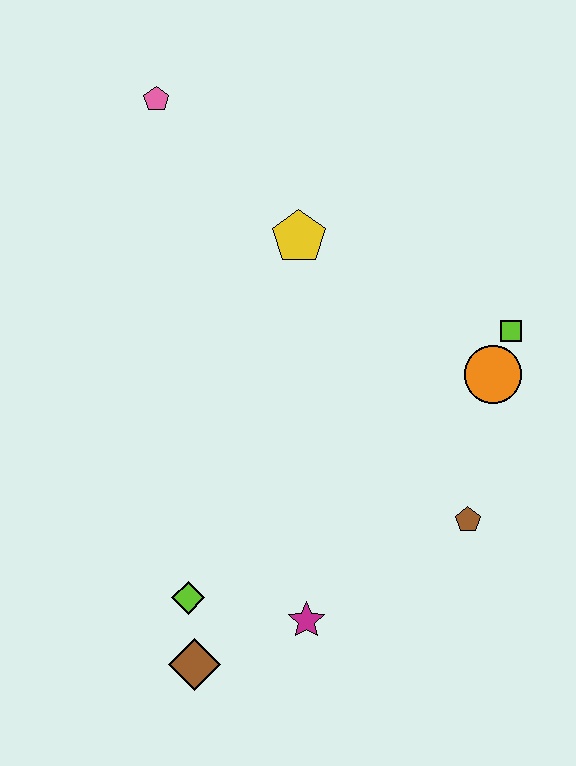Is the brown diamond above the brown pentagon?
No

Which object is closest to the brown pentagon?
The orange circle is closest to the brown pentagon.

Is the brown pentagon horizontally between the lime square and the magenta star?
Yes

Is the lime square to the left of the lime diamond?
No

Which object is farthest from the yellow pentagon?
The brown diamond is farthest from the yellow pentagon.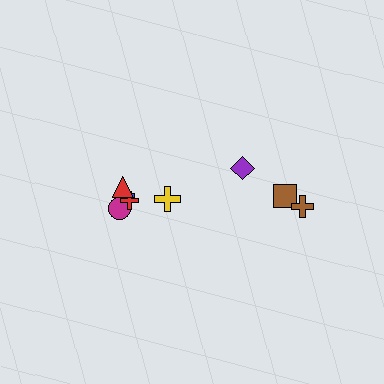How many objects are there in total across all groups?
There are 8 objects.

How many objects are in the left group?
There are 5 objects.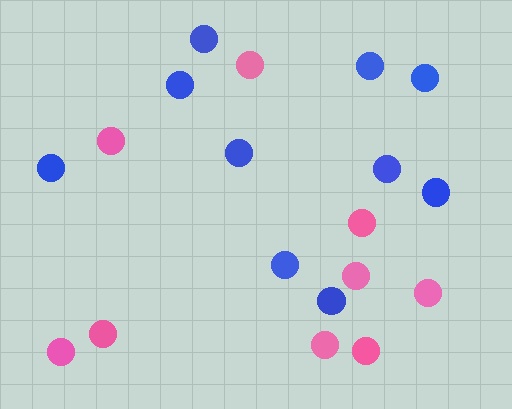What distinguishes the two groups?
There are 2 groups: one group of pink circles (9) and one group of blue circles (10).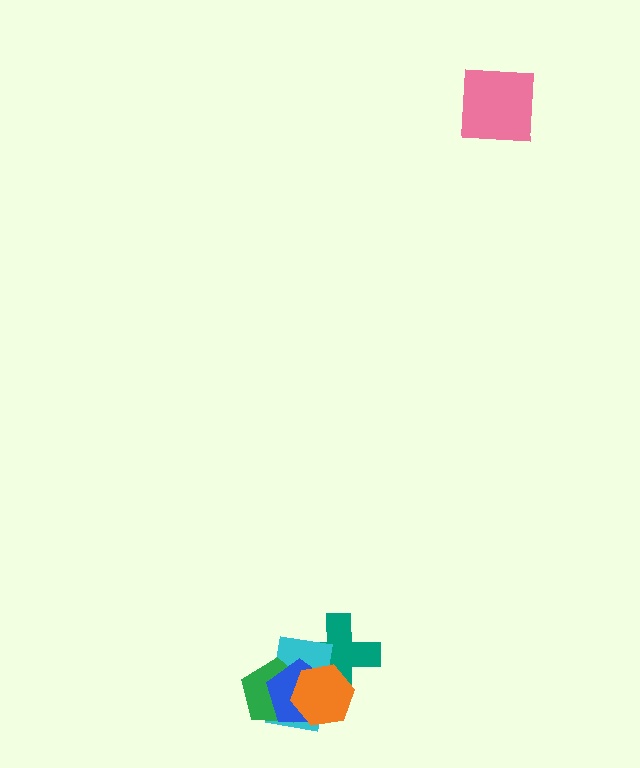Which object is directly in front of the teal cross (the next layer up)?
The cyan rectangle is directly in front of the teal cross.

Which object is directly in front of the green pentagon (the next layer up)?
The blue pentagon is directly in front of the green pentagon.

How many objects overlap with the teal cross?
3 objects overlap with the teal cross.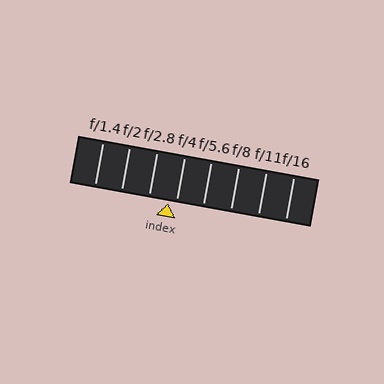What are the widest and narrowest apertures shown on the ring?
The widest aperture shown is f/1.4 and the narrowest is f/16.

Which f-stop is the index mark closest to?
The index mark is closest to f/4.